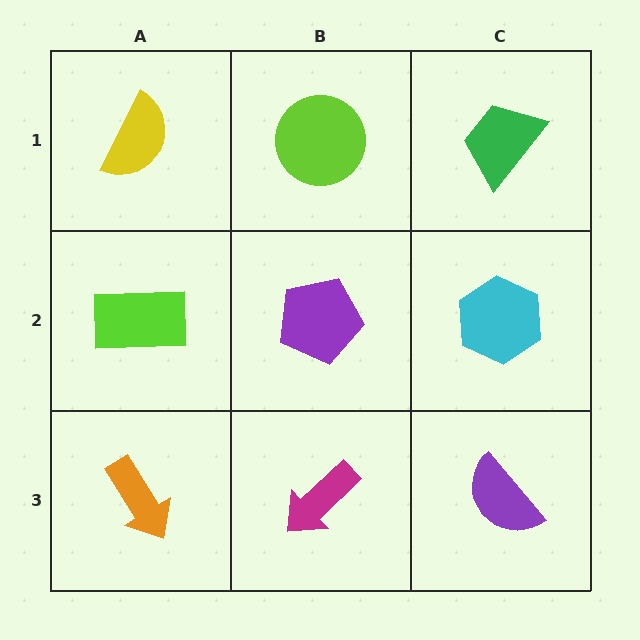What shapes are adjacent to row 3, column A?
A lime rectangle (row 2, column A), a magenta arrow (row 3, column B).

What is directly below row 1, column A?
A lime rectangle.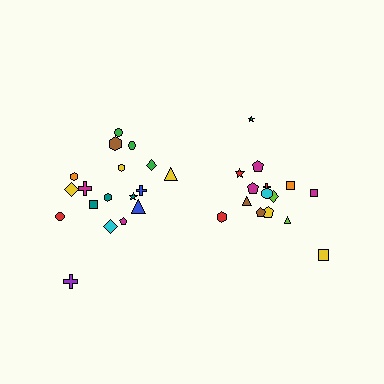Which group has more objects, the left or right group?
The left group.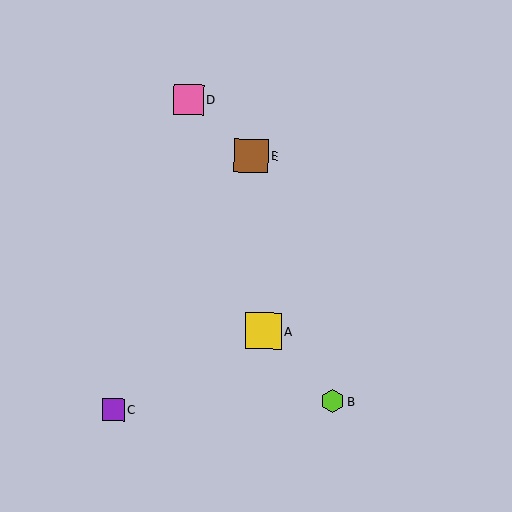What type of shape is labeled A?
Shape A is a yellow square.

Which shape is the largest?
The yellow square (labeled A) is the largest.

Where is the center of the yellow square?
The center of the yellow square is at (264, 331).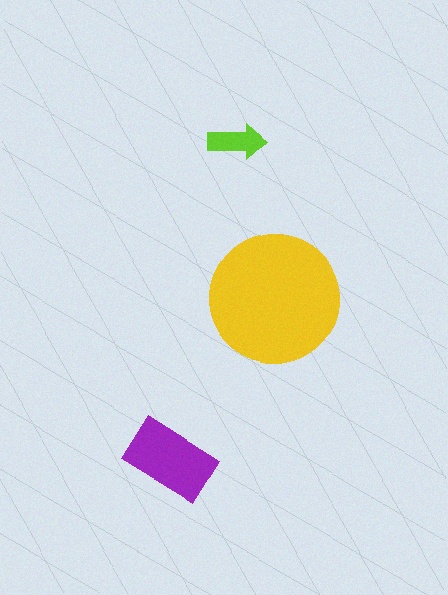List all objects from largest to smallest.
The yellow circle, the purple rectangle, the lime arrow.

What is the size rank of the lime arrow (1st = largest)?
3rd.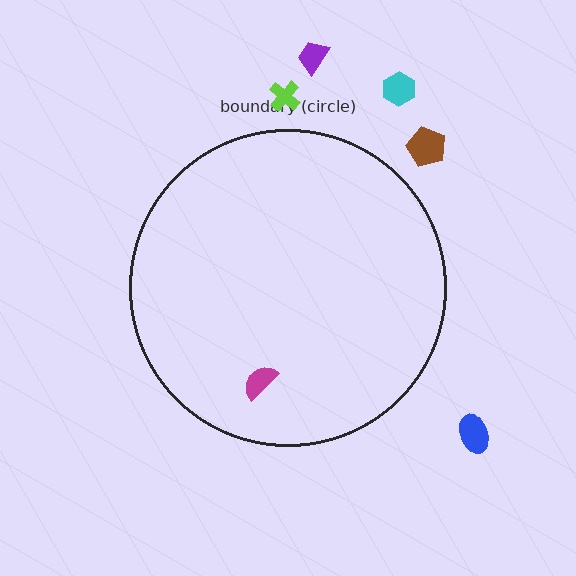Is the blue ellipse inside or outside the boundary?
Outside.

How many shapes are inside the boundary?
1 inside, 5 outside.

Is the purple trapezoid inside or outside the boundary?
Outside.